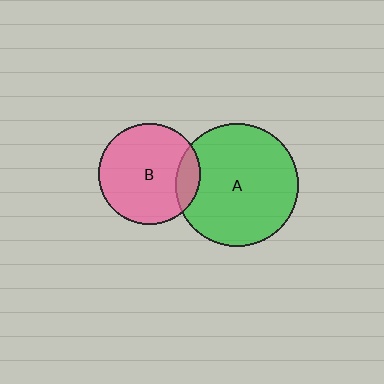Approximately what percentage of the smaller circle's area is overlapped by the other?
Approximately 15%.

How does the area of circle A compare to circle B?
Approximately 1.5 times.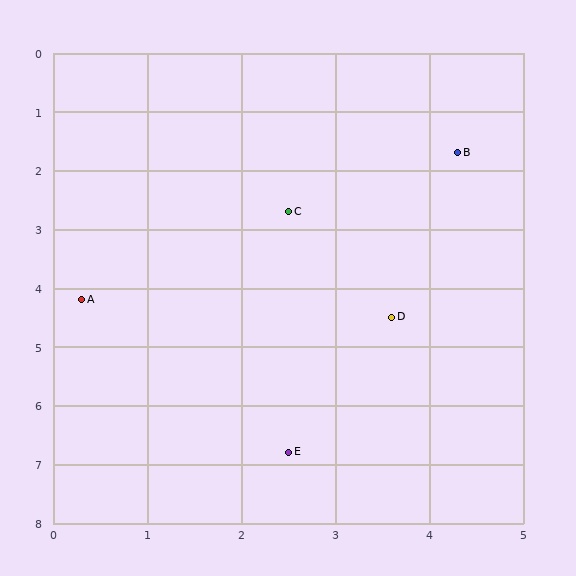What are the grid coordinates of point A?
Point A is at approximately (0.3, 4.2).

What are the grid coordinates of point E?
Point E is at approximately (2.5, 6.8).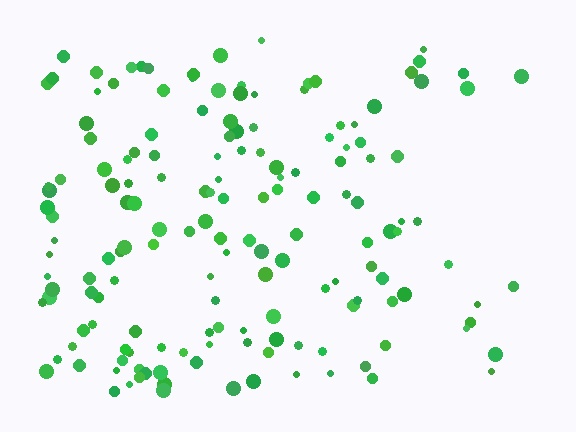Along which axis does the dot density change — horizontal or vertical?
Horizontal.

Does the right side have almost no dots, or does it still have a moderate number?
Still a moderate number, just noticeably fewer than the left.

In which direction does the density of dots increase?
From right to left, with the left side densest.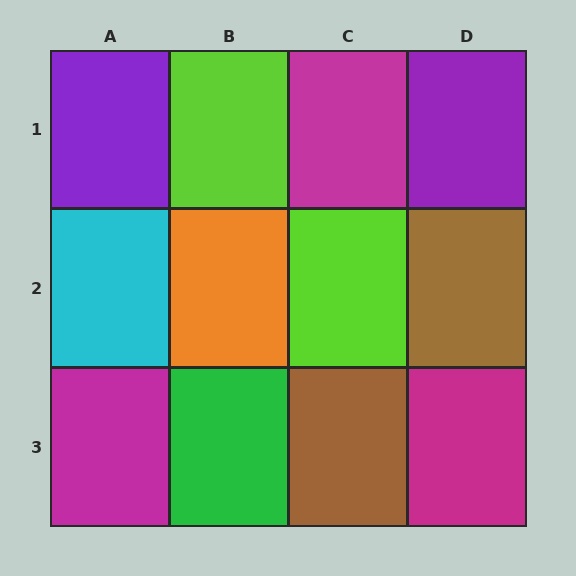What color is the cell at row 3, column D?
Magenta.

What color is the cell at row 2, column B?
Orange.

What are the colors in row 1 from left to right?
Purple, lime, magenta, purple.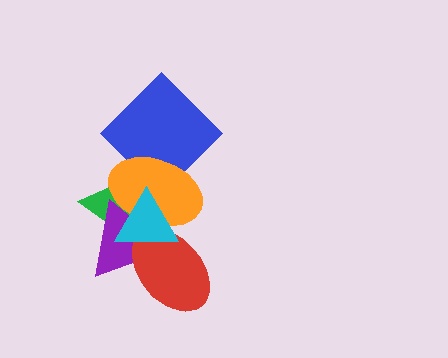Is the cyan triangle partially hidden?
No, no other shape covers it.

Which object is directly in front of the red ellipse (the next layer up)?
The orange ellipse is directly in front of the red ellipse.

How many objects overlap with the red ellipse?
3 objects overlap with the red ellipse.